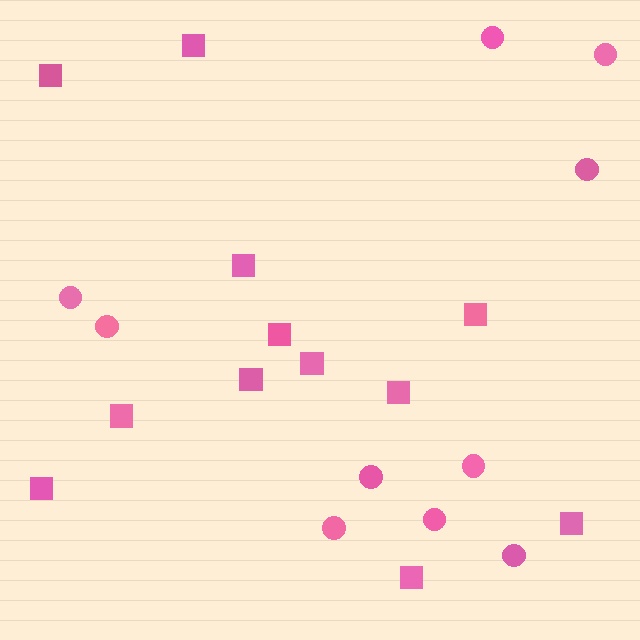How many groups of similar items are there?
There are 2 groups: one group of squares (12) and one group of circles (10).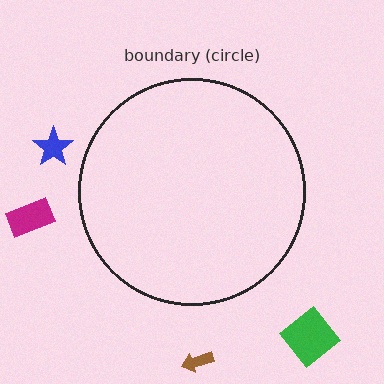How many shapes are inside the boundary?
0 inside, 4 outside.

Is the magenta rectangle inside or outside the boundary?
Outside.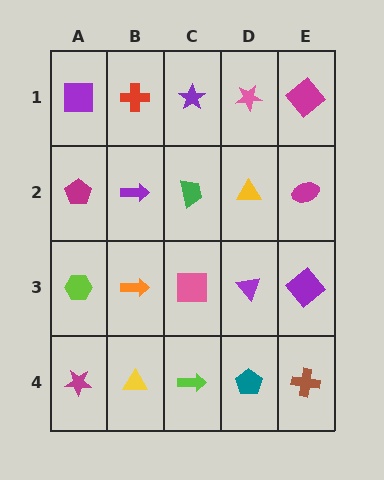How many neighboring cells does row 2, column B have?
4.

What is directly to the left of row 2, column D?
A green trapezoid.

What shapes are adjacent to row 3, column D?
A yellow triangle (row 2, column D), a teal pentagon (row 4, column D), a pink square (row 3, column C), a purple diamond (row 3, column E).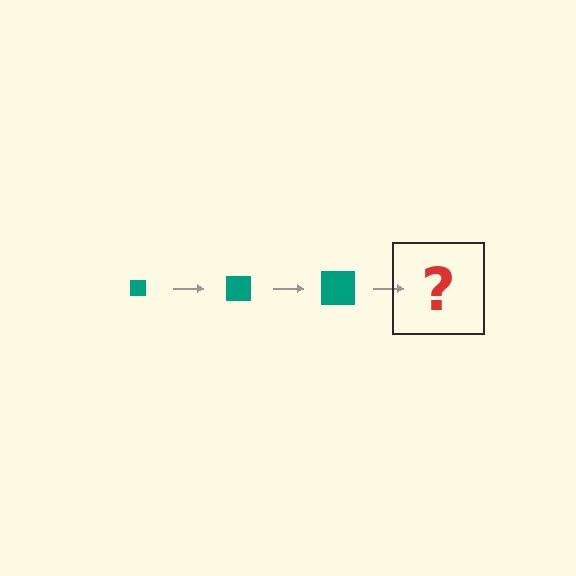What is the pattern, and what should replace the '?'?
The pattern is that the square gets progressively larger each step. The '?' should be a teal square, larger than the previous one.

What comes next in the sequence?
The next element should be a teal square, larger than the previous one.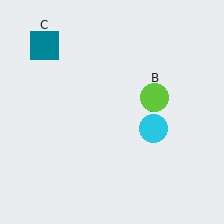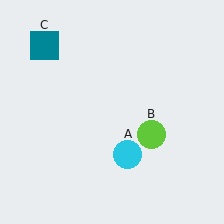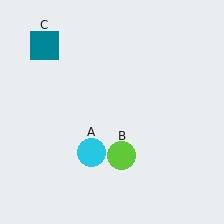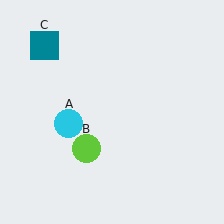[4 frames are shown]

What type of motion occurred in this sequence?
The cyan circle (object A), lime circle (object B) rotated clockwise around the center of the scene.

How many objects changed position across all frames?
2 objects changed position: cyan circle (object A), lime circle (object B).